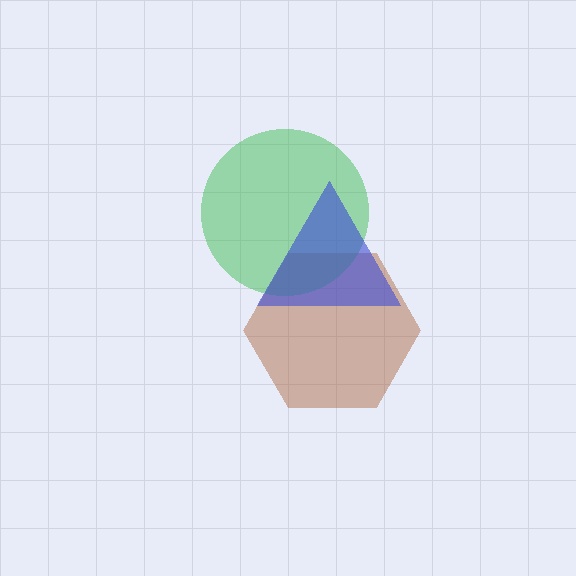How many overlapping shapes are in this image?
There are 3 overlapping shapes in the image.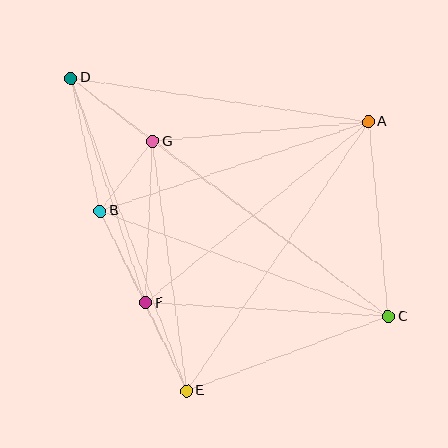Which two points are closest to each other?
Points B and G are closest to each other.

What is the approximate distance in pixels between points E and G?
The distance between E and G is approximately 252 pixels.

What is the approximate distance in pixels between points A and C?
The distance between A and C is approximately 195 pixels.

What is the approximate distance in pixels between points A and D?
The distance between A and D is approximately 300 pixels.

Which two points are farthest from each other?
Points C and D are farthest from each other.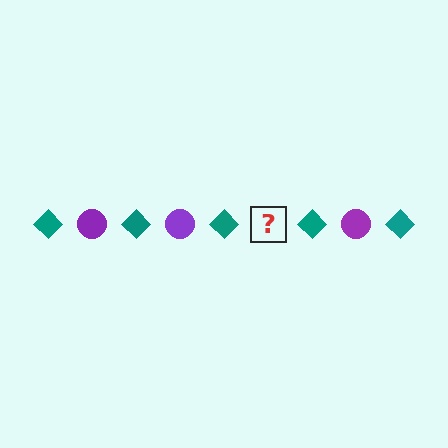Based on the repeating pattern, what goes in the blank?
The blank should be a purple circle.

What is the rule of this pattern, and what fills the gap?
The rule is that the pattern alternates between teal diamond and purple circle. The gap should be filled with a purple circle.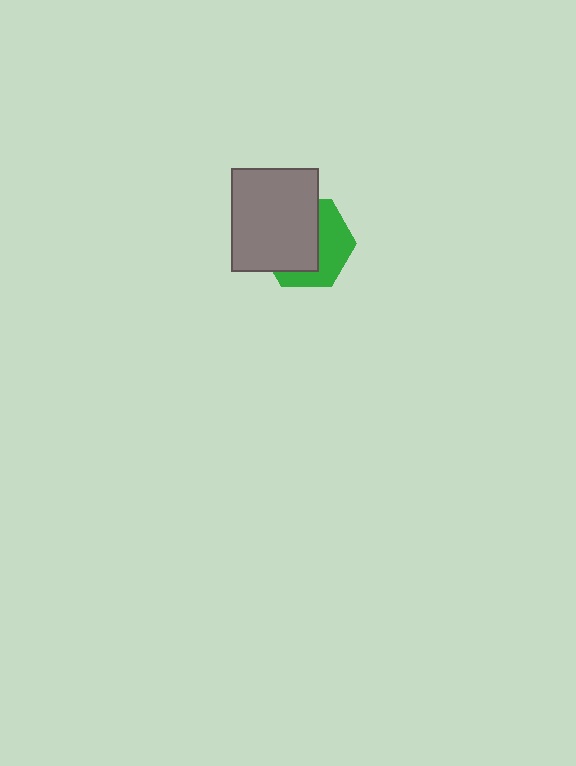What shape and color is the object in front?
The object in front is a gray rectangle.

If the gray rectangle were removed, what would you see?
You would see the complete green hexagon.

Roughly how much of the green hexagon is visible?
A small part of it is visible (roughly 43%).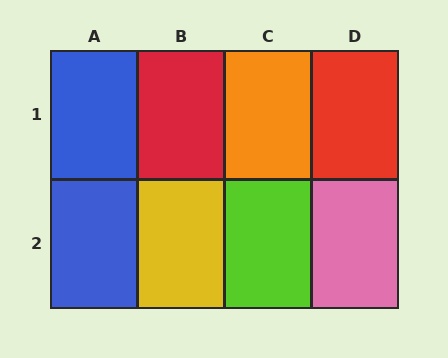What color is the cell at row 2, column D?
Pink.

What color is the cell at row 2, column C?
Lime.